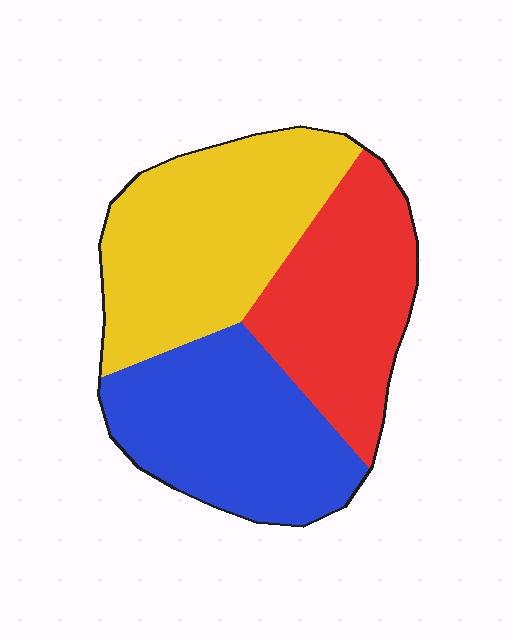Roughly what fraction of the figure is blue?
Blue takes up between a quarter and a half of the figure.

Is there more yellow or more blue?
Yellow.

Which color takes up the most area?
Yellow, at roughly 35%.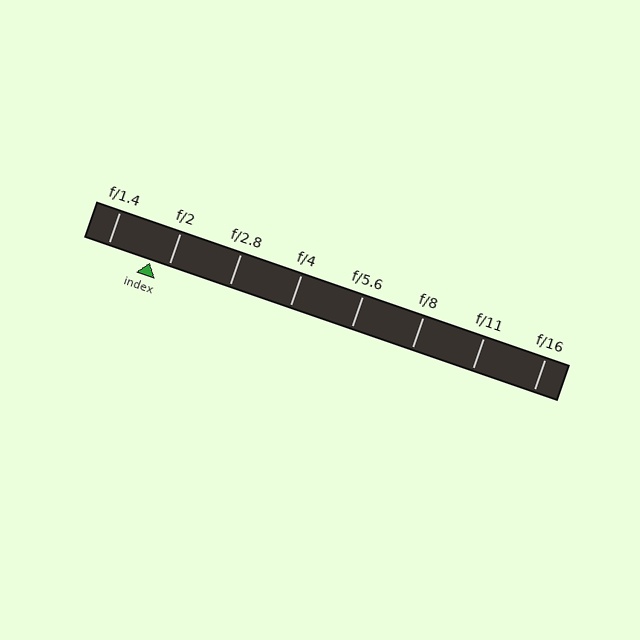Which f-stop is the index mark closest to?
The index mark is closest to f/2.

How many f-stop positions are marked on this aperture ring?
There are 8 f-stop positions marked.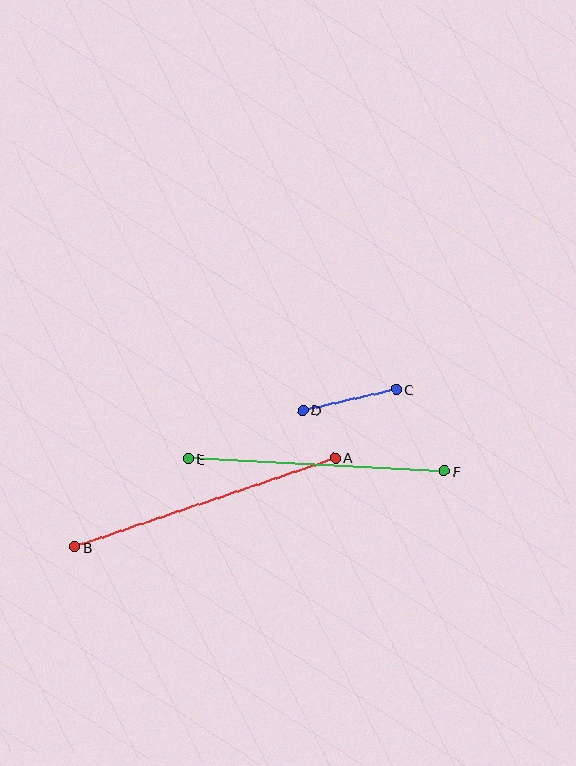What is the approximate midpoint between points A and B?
The midpoint is at approximately (205, 502) pixels.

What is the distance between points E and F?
The distance is approximately 257 pixels.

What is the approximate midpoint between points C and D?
The midpoint is at approximately (350, 400) pixels.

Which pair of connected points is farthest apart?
Points A and B are farthest apart.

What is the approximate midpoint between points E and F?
The midpoint is at approximately (316, 465) pixels.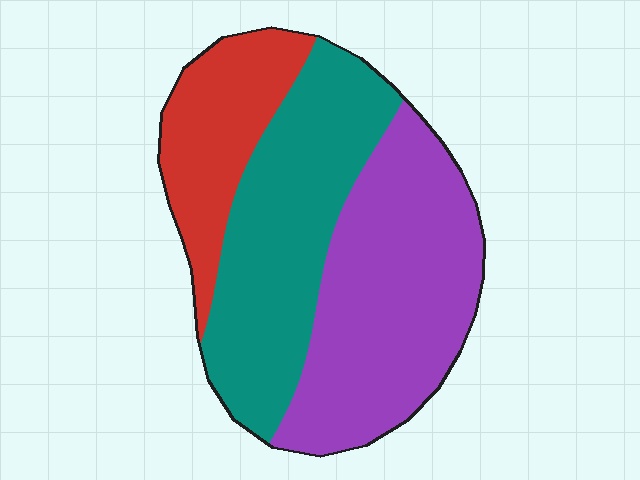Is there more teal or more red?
Teal.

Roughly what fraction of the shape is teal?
Teal takes up about three eighths (3/8) of the shape.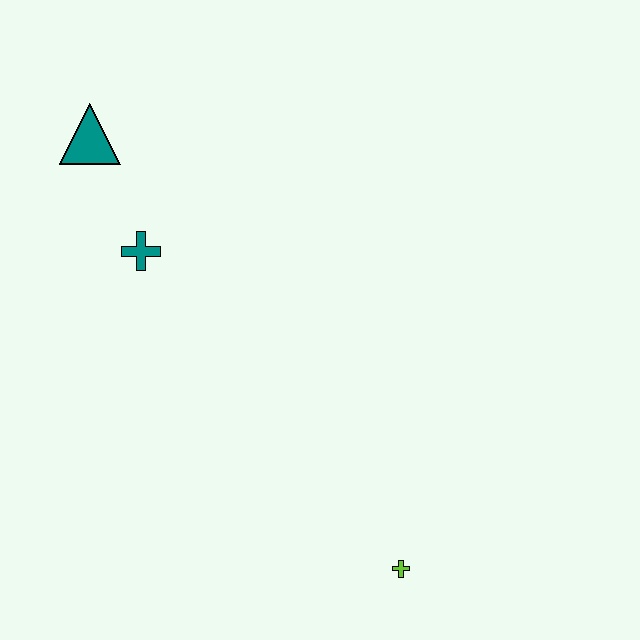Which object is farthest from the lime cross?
The teal triangle is farthest from the lime cross.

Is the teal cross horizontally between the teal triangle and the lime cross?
Yes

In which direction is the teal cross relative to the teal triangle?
The teal cross is below the teal triangle.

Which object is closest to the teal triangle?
The teal cross is closest to the teal triangle.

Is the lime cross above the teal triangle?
No